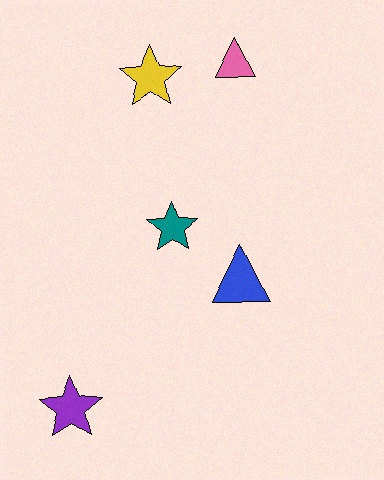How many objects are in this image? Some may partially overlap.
There are 5 objects.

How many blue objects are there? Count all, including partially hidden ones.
There is 1 blue object.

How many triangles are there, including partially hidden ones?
There are 2 triangles.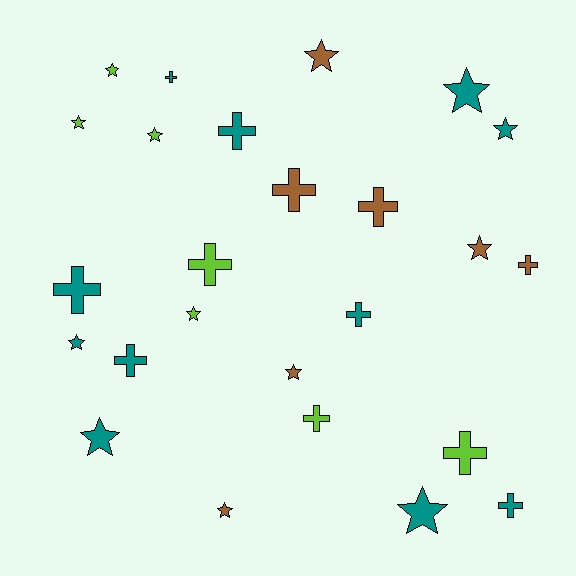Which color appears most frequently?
Teal, with 11 objects.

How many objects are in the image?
There are 25 objects.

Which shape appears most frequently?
Star, with 13 objects.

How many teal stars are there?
There are 5 teal stars.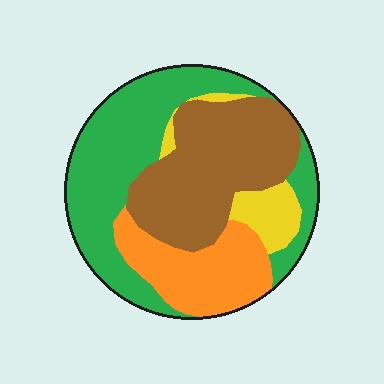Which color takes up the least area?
Yellow, at roughly 10%.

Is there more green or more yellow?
Green.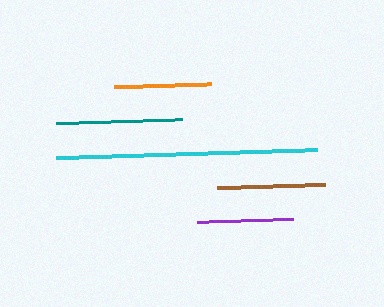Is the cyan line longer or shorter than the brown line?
The cyan line is longer than the brown line.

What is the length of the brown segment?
The brown segment is approximately 108 pixels long.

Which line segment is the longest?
The cyan line is the longest at approximately 261 pixels.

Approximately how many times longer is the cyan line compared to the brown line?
The cyan line is approximately 2.4 times the length of the brown line.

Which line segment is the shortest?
The purple line is the shortest at approximately 96 pixels.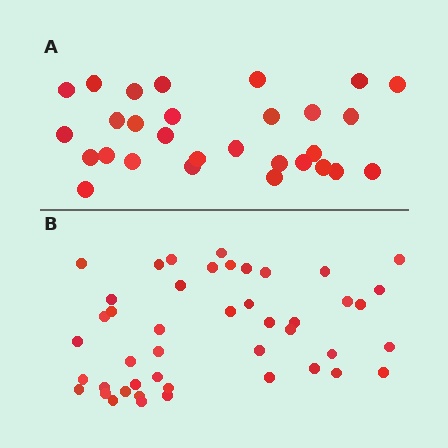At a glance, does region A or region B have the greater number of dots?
Region B (the bottom region) has more dots.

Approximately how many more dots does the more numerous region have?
Region B has approximately 15 more dots than region A.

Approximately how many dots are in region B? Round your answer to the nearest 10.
About 40 dots. (The exact count is 45, which rounds to 40.)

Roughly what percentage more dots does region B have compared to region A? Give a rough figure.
About 55% more.